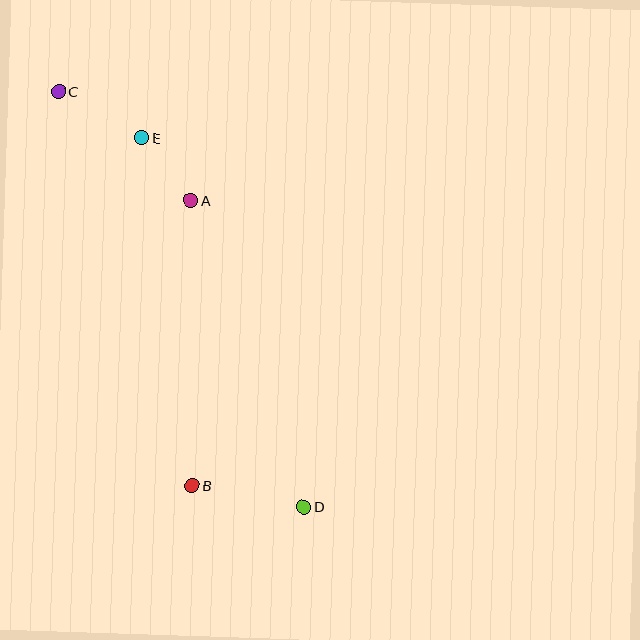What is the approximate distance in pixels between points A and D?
The distance between A and D is approximately 327 pixels.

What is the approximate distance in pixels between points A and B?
The distance between A and B is approximately 285 pixels.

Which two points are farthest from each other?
Points C and D are farthest from each other.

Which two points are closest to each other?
Points A and E are closest to each other.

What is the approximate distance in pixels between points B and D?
The distance between B and D is approximately 114 pixels.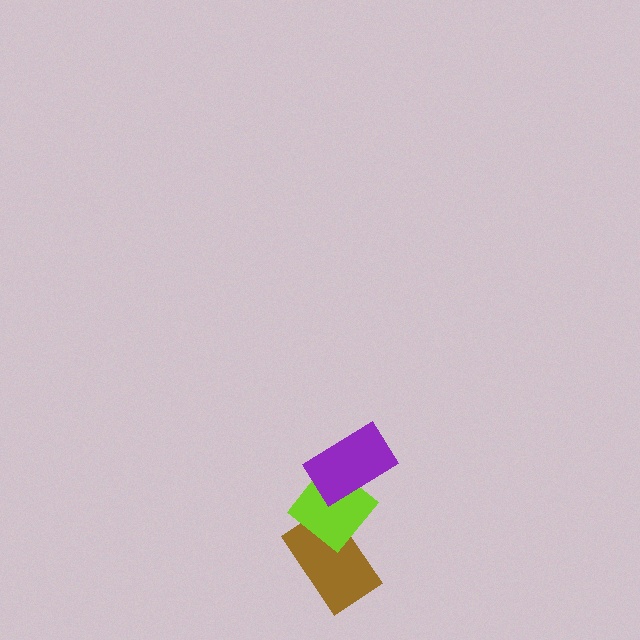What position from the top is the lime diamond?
The lime diamond is 2nd from the top.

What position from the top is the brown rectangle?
The brown rectangle is 3rd from the top.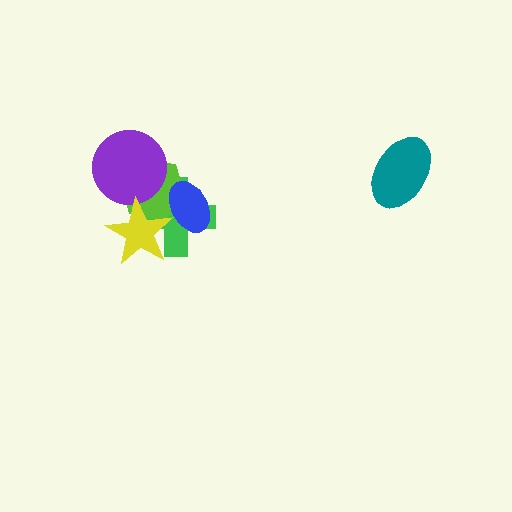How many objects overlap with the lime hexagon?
4 objects overlap with the lime hexagon.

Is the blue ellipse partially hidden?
Yes, it is partially covered by another shape.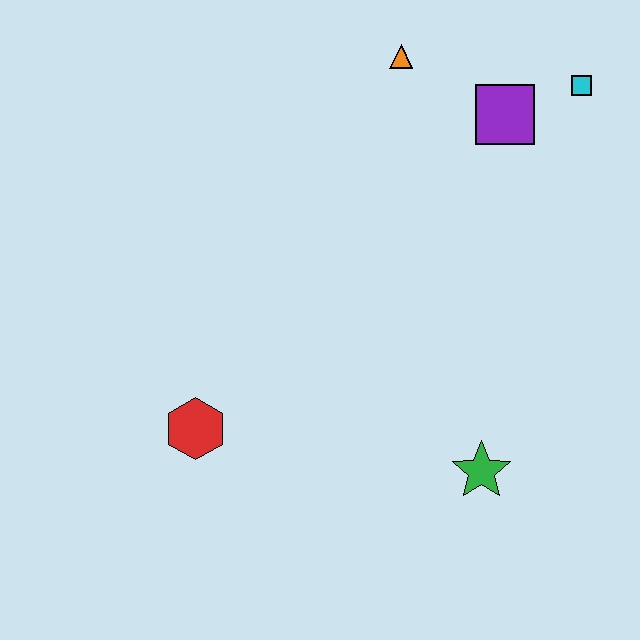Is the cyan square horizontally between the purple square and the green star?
No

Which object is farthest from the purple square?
The red hexagon is farthest from the purple square.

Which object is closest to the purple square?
The cyan square is closest to the purple square.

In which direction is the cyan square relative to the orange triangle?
The cyan square is to the right of the orange triangle.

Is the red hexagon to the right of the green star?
No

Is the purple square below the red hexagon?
No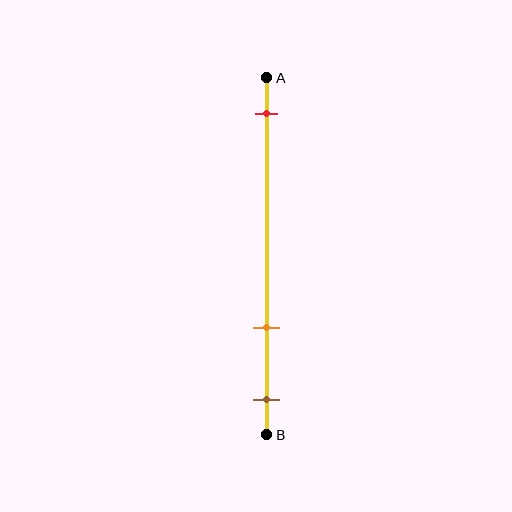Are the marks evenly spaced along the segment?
No, the marks are not evenly spaced.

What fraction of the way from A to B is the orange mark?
The orange mark is approximately 70% (0.7) of the way from A to B.